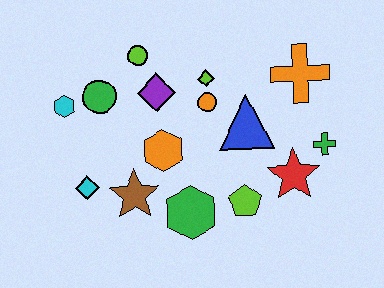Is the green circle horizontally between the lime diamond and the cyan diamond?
Yes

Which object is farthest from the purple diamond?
The green cross is farthest from the purple diamond.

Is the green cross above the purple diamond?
No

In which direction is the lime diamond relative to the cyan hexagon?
The lime diamond is to the right of the cyan hexagon.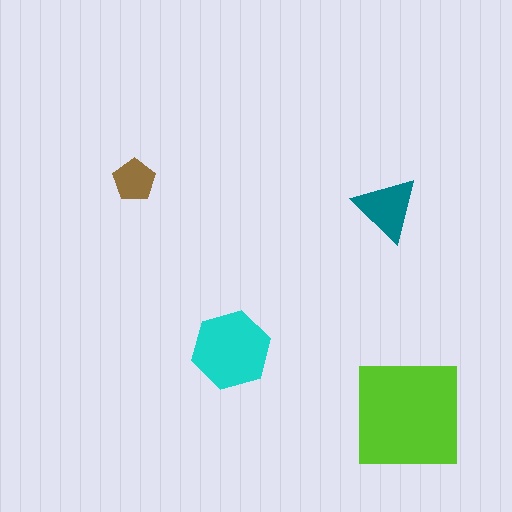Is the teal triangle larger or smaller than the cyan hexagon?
Smaller.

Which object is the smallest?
The brown pentagon.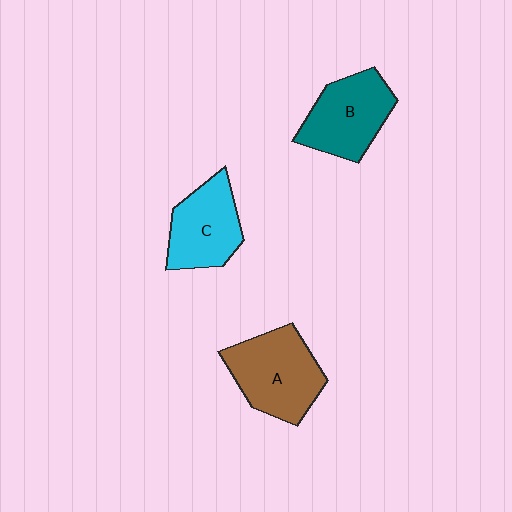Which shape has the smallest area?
Shape C (cyan).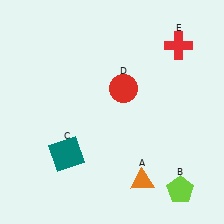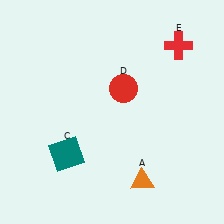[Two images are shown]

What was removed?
The lime pentagon (B) was removed in Image 2.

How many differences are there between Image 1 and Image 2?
There is 1 difference between the two images.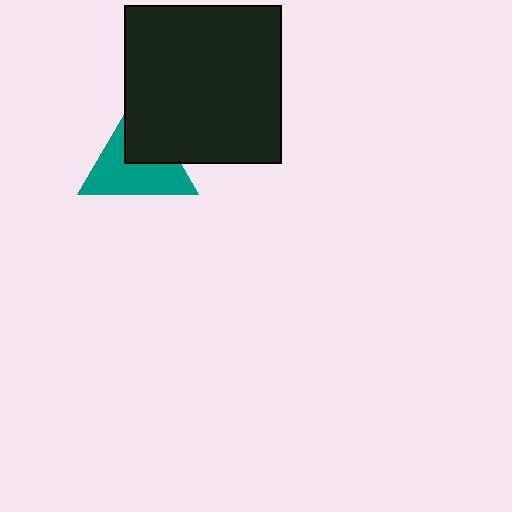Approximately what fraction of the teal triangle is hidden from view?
Roughly 38% of the teal triangle is hidden behind the black rectangle.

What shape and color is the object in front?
The object in front is a black rectangle.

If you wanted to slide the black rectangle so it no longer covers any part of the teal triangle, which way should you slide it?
Slide it toward the upper-right — that is the most direct way to separate the two shapes.